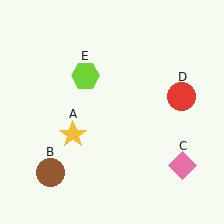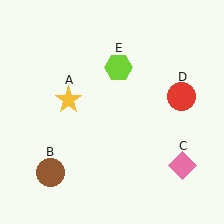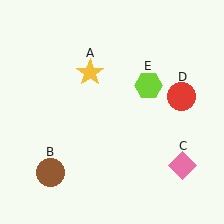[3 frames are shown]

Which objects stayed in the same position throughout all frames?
Brown circle (object B) and pink diamond (object C) and red circle (object D) remained stationary.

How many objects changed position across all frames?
2 objects changed position: yellow star (object A), lime hexagon (object E).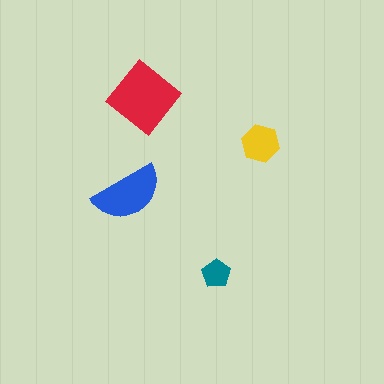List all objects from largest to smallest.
The red diamond, the blue semicircle, the yellow hexagon, the teal pentagon.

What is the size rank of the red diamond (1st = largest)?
1st.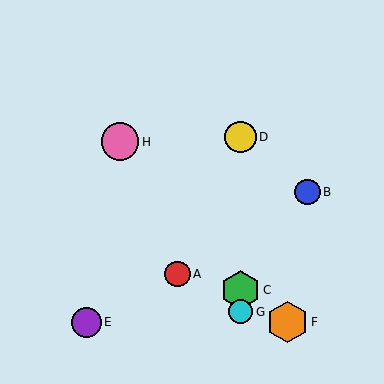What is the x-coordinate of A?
Object A is at x≈178.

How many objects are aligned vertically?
3 objects (C, D, G) are aligned vertically.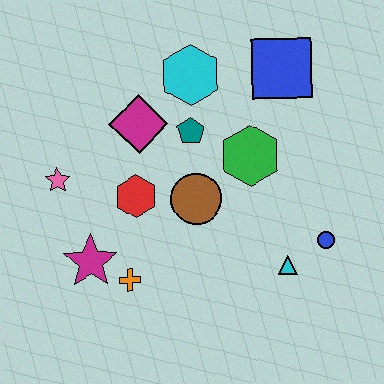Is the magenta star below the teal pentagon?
Yes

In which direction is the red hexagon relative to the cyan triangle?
The red hexagon is to the left of the cyan triangle.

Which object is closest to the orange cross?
The magenta star is closest to the orange cross.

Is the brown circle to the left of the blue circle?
Yes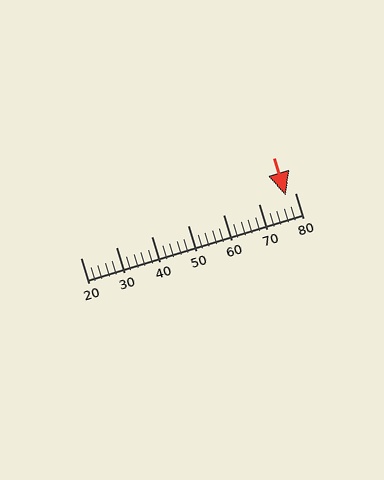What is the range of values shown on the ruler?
The ruler shows values from 20 to 80.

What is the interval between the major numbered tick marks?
The major tick marks are spaced 10 units apart.